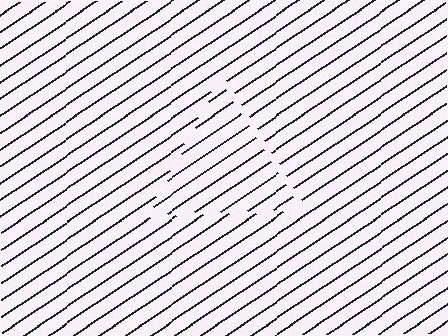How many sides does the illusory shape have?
3 sides — the line-ends trace a triangle.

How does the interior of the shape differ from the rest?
The interior of the shape contains the same grating, shifted by half a period — the contour is defined by the phase discontinuity where line-ends from the inner and outer gratings abut.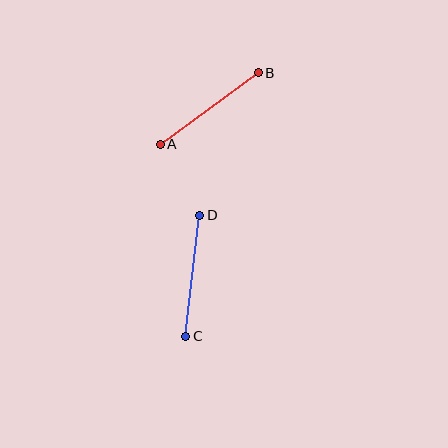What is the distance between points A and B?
The distance is approximately 121 pixels.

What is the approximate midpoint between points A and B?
The midpoint is at approximately (209, 108) pixels.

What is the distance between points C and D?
The distance is approximately 122 pixels.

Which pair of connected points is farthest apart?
Points C and D are farthest apart.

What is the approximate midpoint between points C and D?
The midpoint is at approximately (193, 276) pixels.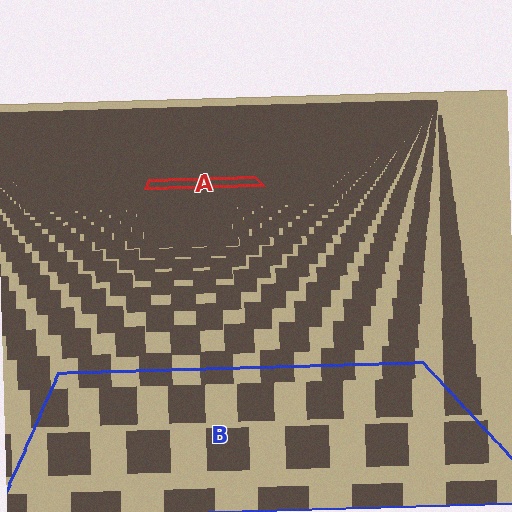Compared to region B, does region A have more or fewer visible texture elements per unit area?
Region A has more texture elements per unit area — they are packed more densely because it is farther away.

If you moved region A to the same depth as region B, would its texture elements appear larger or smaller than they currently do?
They would appear larger. At a closer depth, the same texture elements are projected at a bigger on-screen size.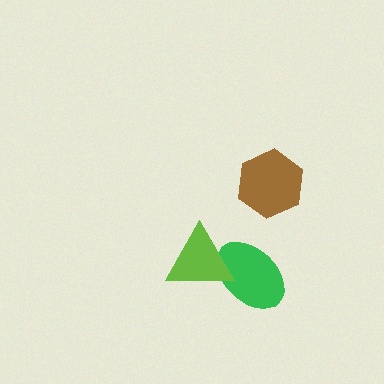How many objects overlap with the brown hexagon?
0 objects overlap with the brown hexagon.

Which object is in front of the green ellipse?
The lime triangle is in front of the green ellipse.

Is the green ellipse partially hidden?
Yes, it is partially covered by another shape.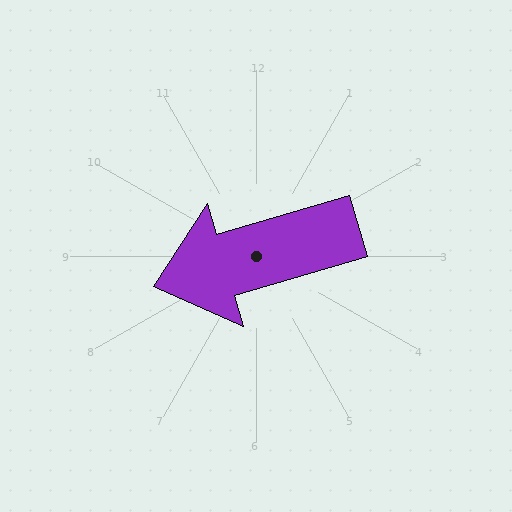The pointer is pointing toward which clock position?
Roughly 8 o'clock.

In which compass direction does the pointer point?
West.